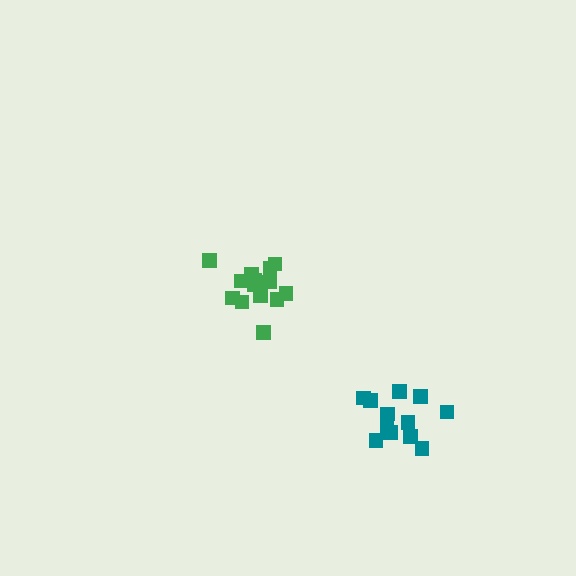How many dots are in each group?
Group 1: 13 dots, Group 2: 14 dots (27 total).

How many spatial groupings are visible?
There are 2 spatial groupings.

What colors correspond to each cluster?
The clusters are colored: teal, green.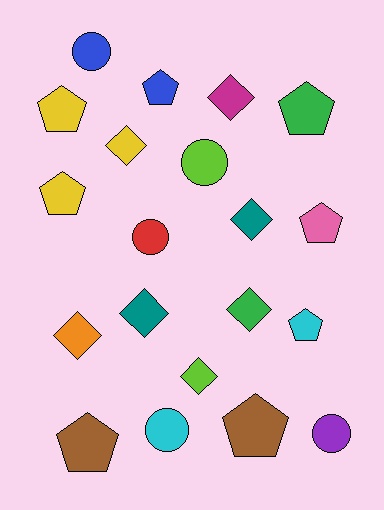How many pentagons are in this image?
There are 8 pentagons.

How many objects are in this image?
There are 20 objects.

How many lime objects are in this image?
There are 2 lime objects.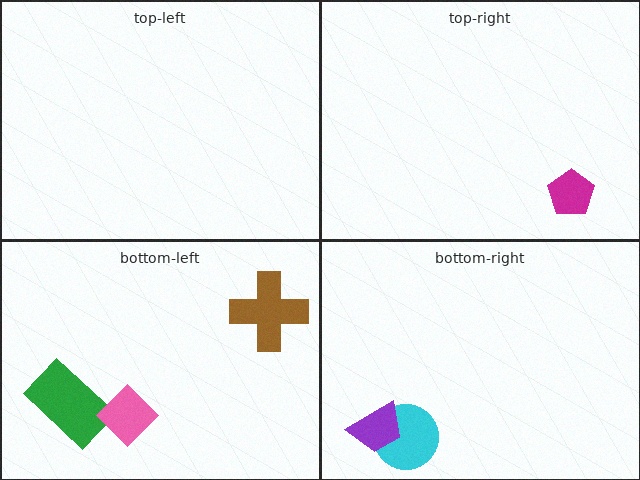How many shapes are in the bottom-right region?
2.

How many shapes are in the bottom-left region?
3.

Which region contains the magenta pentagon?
The top-right region.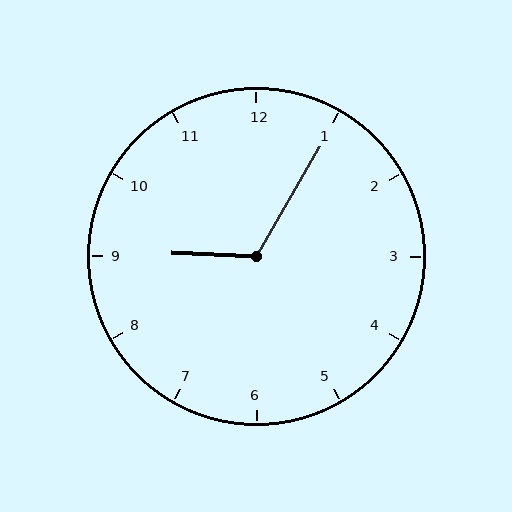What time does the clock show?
9:05.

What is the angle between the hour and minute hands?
Approximately 118 degrees.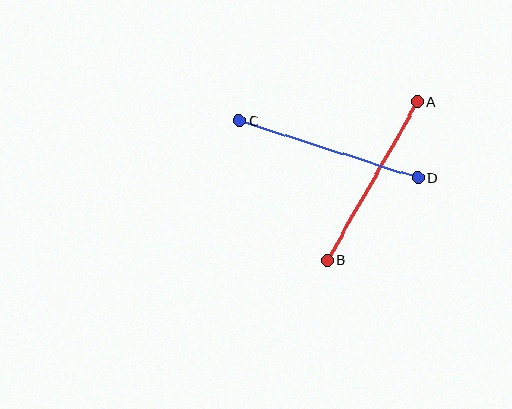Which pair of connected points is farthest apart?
Points C and D are farthest apart.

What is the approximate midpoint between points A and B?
The midpoint is at approximately (372, 181) pixels.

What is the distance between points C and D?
The distance is approximately 188 pixels.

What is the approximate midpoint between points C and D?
The midpoint is at approximately (329, 150) pixels.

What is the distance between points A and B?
The distance is approximately 182 pixels.